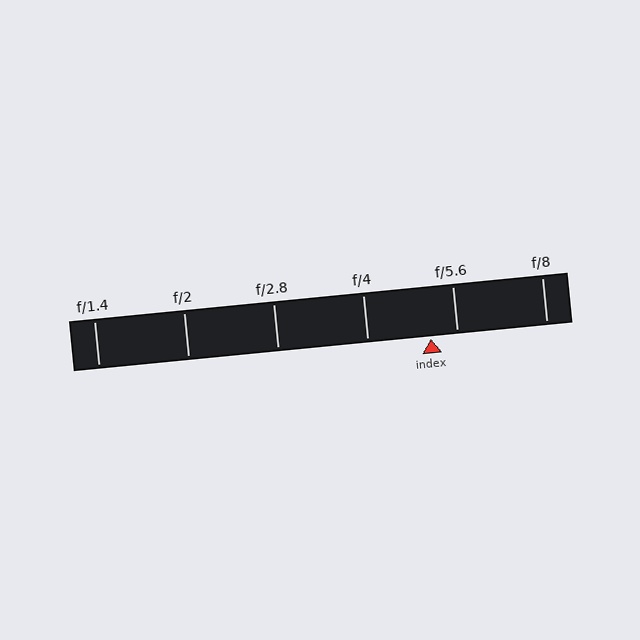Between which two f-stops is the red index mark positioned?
The index mark is between f/4 and f/5.6.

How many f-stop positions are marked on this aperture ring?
There are 6 f-stop positions marked.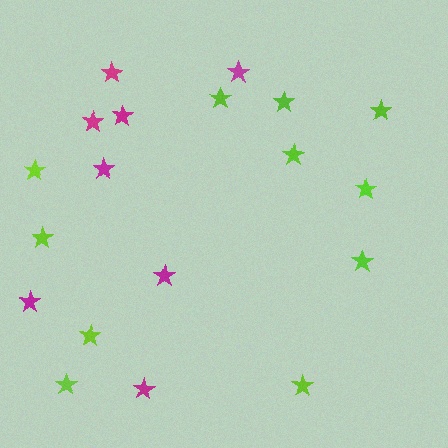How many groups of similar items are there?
There are 2 groups: one group of magenta stars (8) and one group of lime stars (11).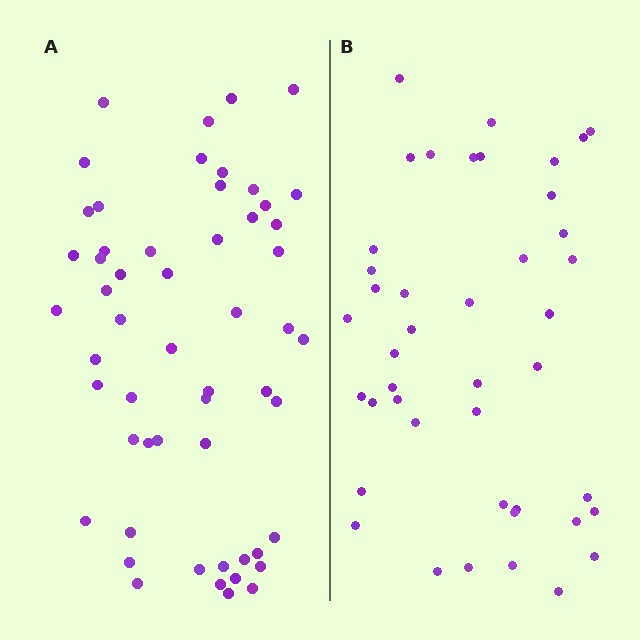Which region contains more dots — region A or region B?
Region A (the left region) has more dots.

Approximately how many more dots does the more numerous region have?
Region A has roughly 12 or so more dots than region B.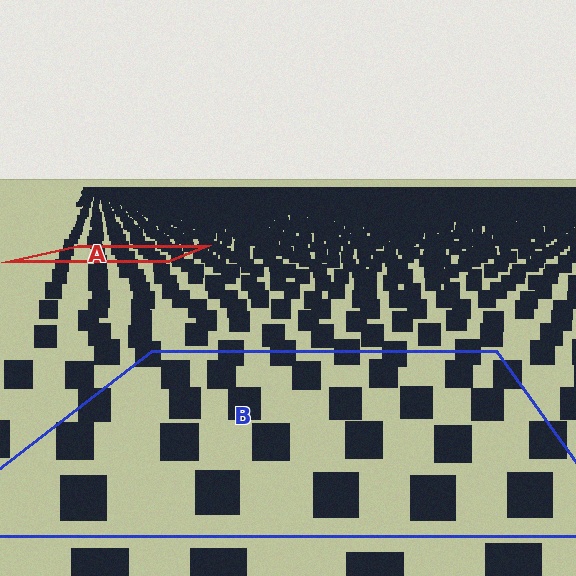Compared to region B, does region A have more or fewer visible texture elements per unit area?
Region A has more texture elements per unit area — they are packed more densely because it is farther away.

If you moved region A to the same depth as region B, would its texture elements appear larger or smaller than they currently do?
They would appear larger. At a closer depth, the same texture elements are projected at a bigger on-screen size.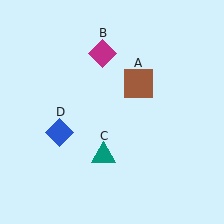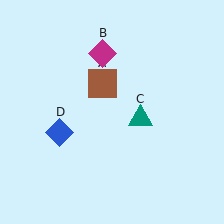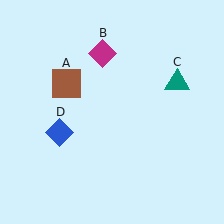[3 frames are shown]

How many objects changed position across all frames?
2 objects changed position: brown square (object A), teal triangle (object C).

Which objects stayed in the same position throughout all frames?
Magenta diamond (object B) and blue diamond (object D) remained stationary.